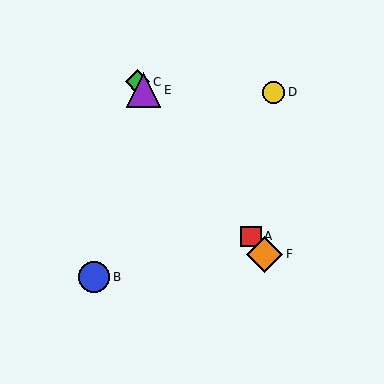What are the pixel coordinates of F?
Object F is at (264, 254).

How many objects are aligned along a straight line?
4 objects (A, C, E, F) are aligned along a straight line.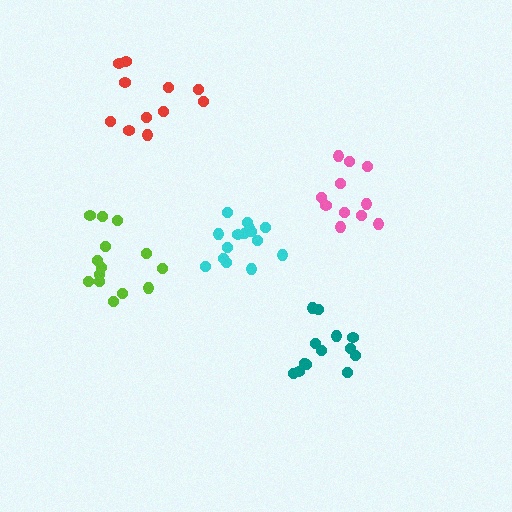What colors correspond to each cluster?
The clusters are colored: red, teal, pink, lime, cyan.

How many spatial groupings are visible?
There are 5 spatial groupings.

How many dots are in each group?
Group 1: 11 dots, Group 2: 13 dots, Group 3: 11 dots, Group 4: 14 dots, Group 5: 15 dots (64 total).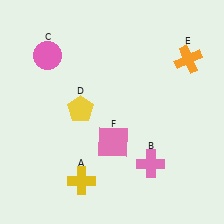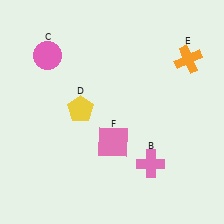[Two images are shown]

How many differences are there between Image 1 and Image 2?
There is 1 difference between the two images.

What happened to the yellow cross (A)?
The yellow cross (A) was removed in Image 2. It was in the bottom-left area of Image 1.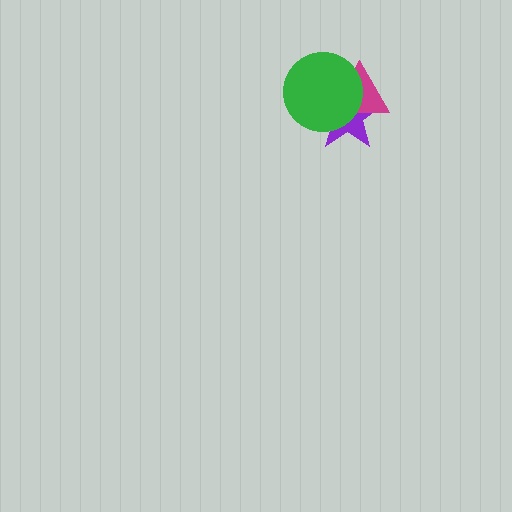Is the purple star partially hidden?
Yes, it is partially covered by another shape.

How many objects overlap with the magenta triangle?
2 objects overlap with the magenta triangle.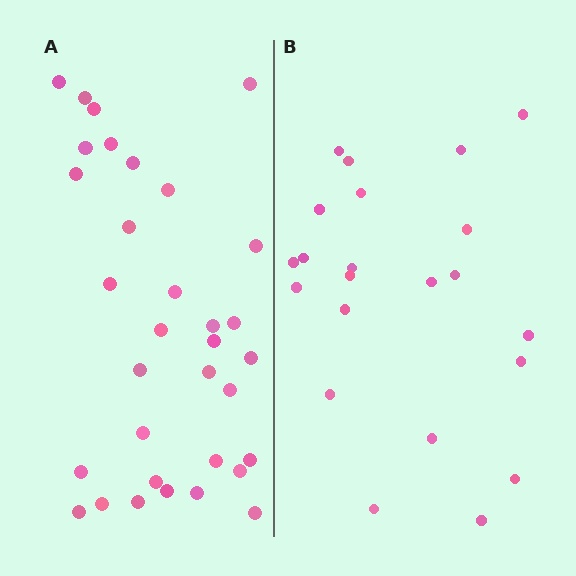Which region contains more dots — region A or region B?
Region A (the left region) has more dots.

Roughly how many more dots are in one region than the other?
Region A has roughly 12 or so more dots than region B.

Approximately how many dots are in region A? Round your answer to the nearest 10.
About 30 dots. (The exact count is 33, which rounds to 30.)